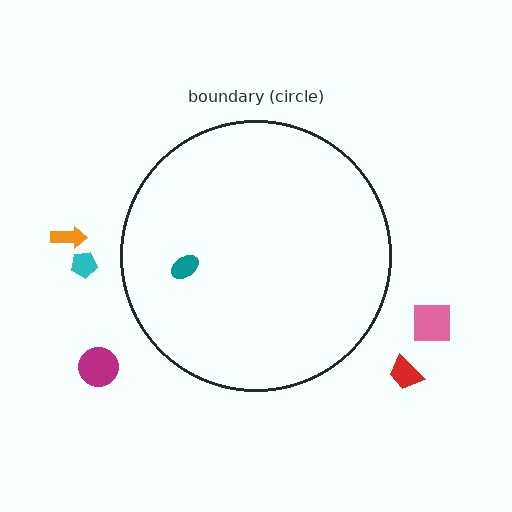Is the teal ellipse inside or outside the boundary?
Inside.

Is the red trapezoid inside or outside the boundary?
Outside.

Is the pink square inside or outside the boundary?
Outside.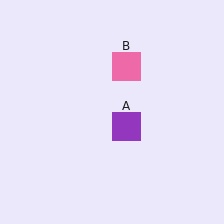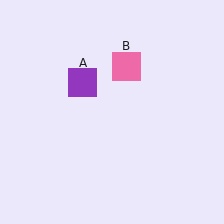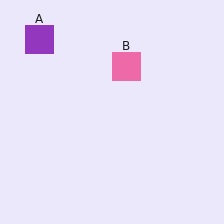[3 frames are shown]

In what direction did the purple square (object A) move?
The purple square (object A) moved up and to the left.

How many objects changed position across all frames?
1 object changed position: purple square (object A).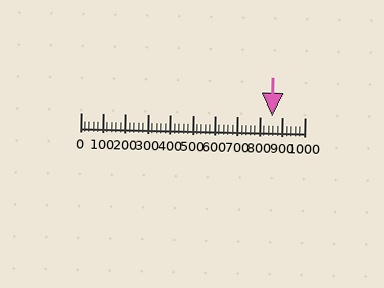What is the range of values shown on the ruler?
The ruler shows values from 0 to 1000.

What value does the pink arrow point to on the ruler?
The pink arrow points to approximately 856.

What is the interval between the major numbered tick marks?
The major tick marks are spaced 100 units apart.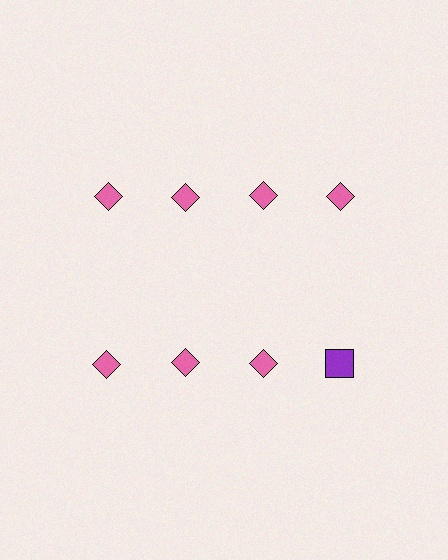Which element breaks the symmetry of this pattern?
The purple square in the second row, second from right column breaks the symmetry. All other shapes are pink diamonds.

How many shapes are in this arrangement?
There are 8 shapes arranged in a grid pattern.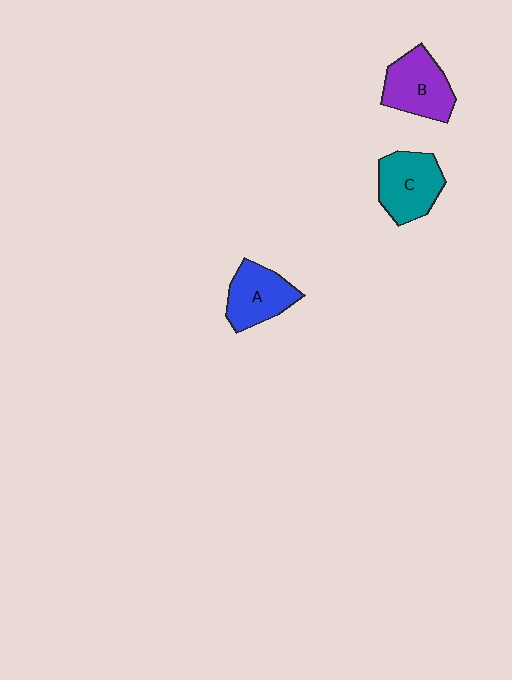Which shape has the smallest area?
Shape A (blue).